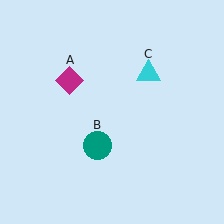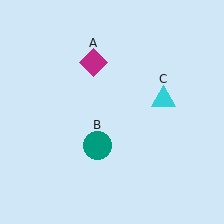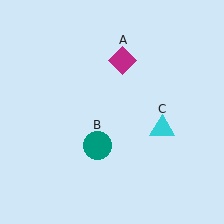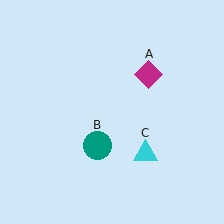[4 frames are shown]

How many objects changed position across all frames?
2 objects changed position: magenta diamond (object A), cyan triangle (object C).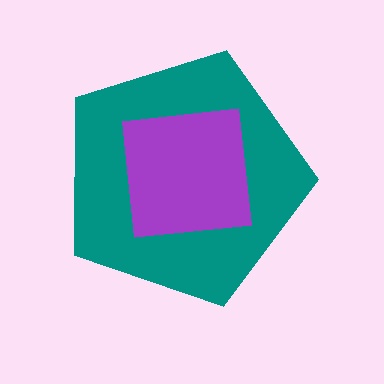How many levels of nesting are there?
2.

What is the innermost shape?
The purple square.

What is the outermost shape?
The teal pentagon.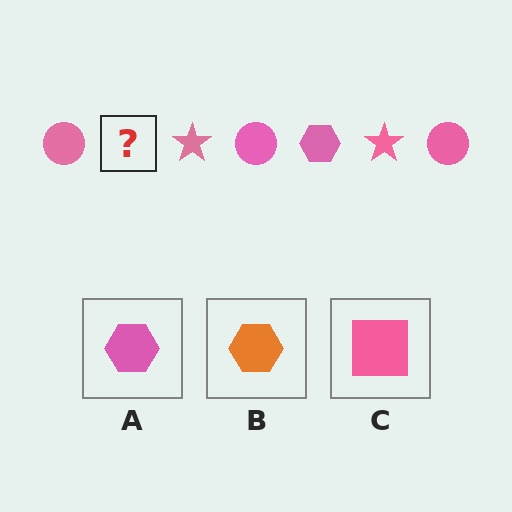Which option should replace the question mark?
Option A.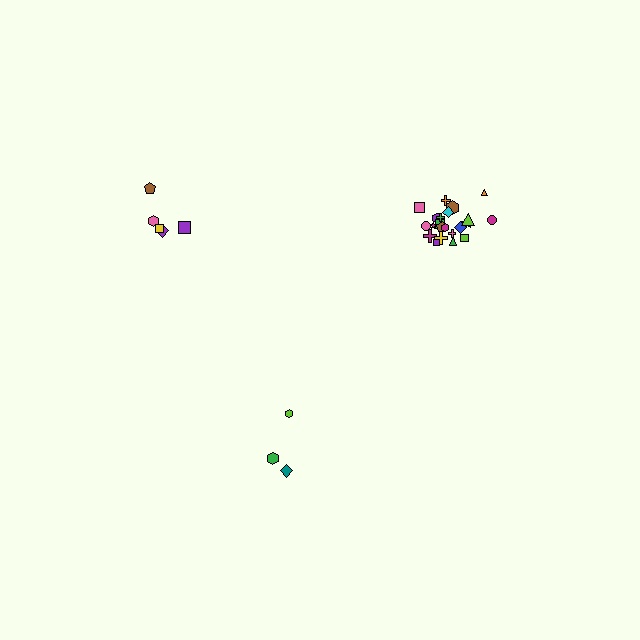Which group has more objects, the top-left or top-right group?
The top-right group.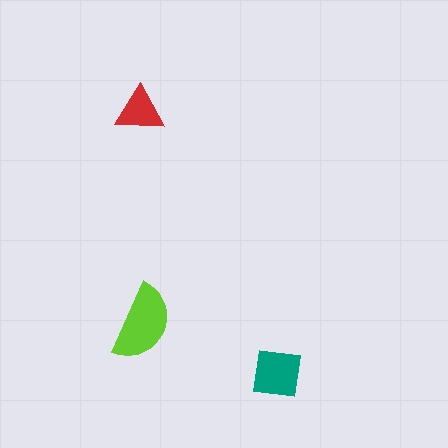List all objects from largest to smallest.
The lime semicircle, the teal square, the red triangle.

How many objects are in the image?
There are 3 objects in the image.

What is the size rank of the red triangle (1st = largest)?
3rd.